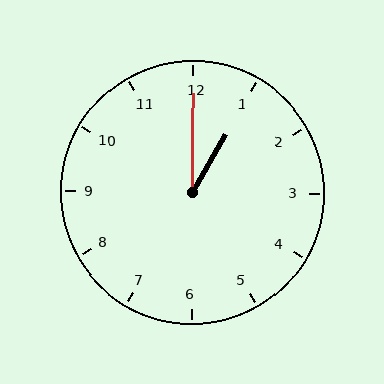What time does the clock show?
1:00.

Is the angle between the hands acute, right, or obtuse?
It is acute.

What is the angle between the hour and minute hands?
Approximately 30 degrees.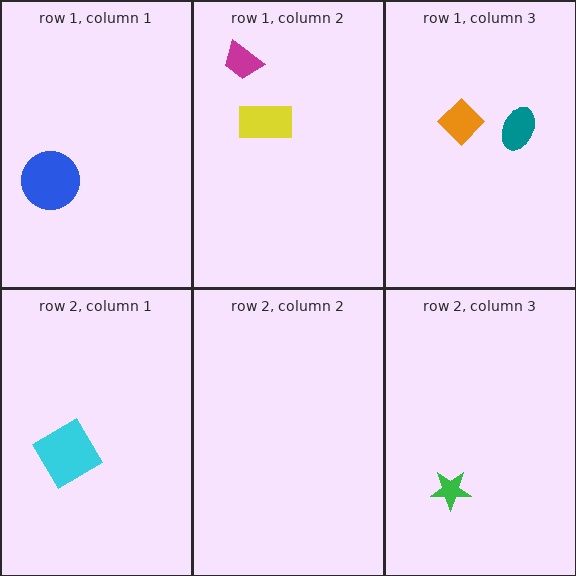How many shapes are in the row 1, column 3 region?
2.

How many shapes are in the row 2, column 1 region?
1.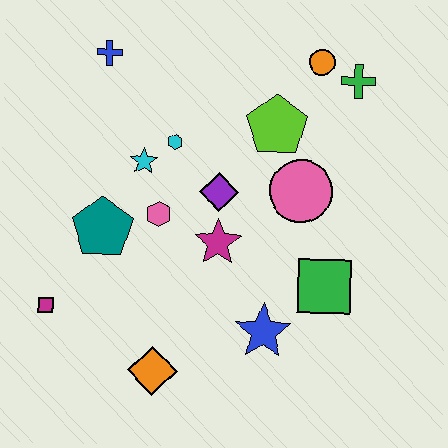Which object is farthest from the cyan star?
The green cross is farthest from the cyan star.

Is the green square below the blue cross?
Yes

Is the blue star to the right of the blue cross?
Yes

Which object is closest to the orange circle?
The green cross is closest to the orange circle.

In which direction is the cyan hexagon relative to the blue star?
The cyan hexagon is above the blue star.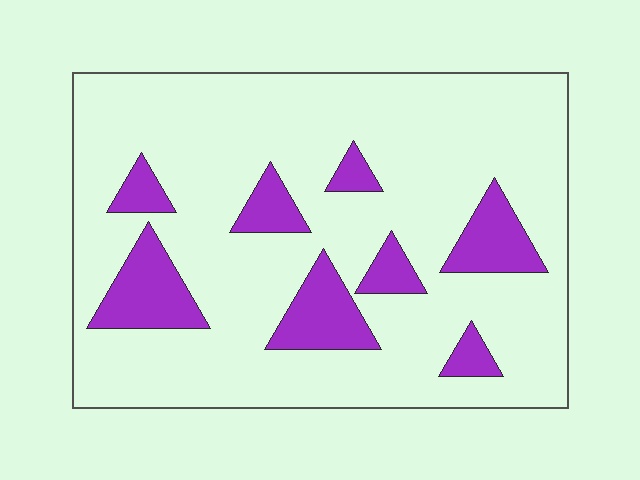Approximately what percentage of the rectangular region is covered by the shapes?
Approximately 20%.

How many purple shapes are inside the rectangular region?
8.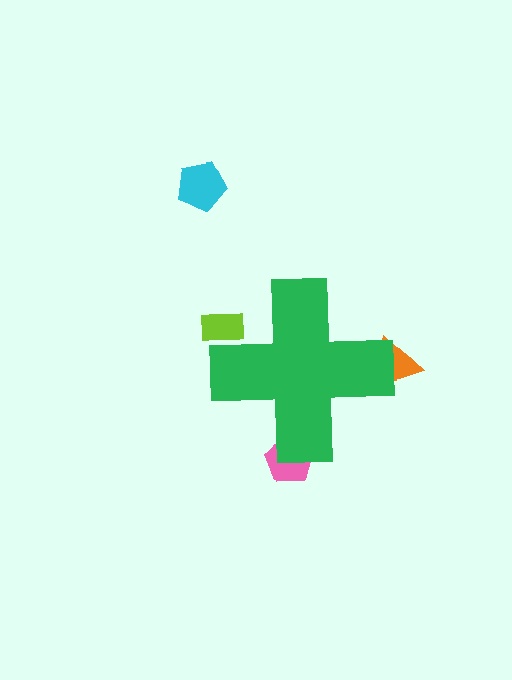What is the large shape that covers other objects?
A green cross.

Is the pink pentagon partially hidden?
Yes, the pink pentagon is partially hidden behind the green cross.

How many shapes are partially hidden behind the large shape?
3 shapes are partially hidden.